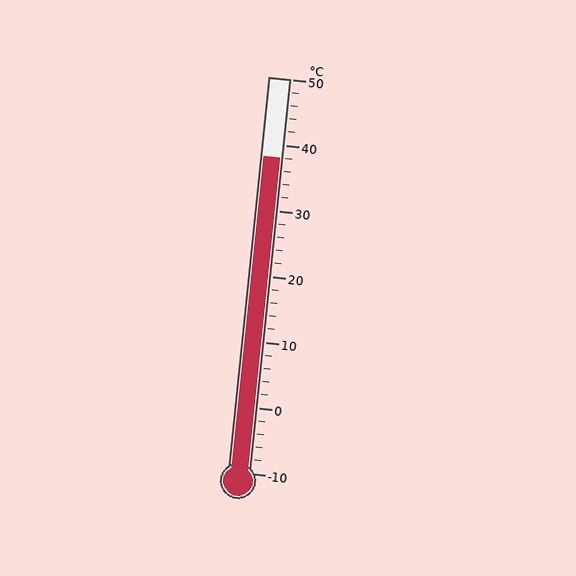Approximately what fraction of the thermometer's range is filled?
The thermometer is filled to approximately 80% of its range.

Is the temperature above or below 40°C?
The temperature is below 40°C.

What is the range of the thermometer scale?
The thermometer scale ranges from -10°C to 50°C.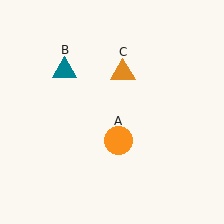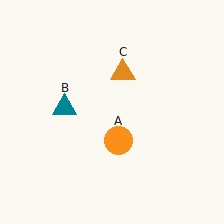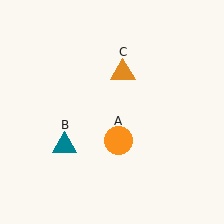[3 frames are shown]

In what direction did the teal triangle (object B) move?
The teal triangle (object B) moved down.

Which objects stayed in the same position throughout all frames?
Orange circle (object A) and orange triangle (object C) remained stationary.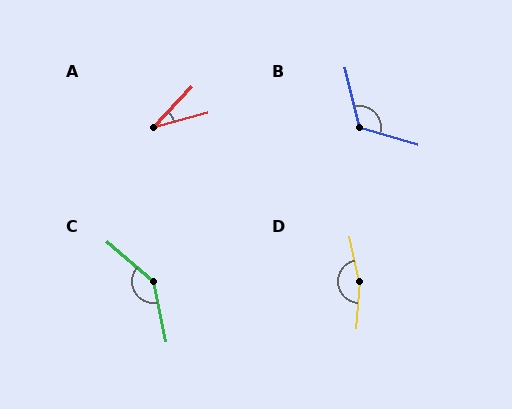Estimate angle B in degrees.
Approximately 120 degrees.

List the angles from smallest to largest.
A (32°), B (120°), C (143°), D (164°).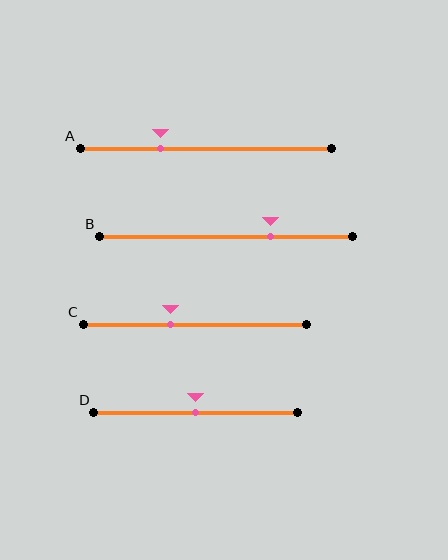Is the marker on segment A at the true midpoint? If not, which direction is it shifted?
No, the marker on segment A is shifted to the left by about 18% of the segment length.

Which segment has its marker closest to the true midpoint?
Segment D has its marker closest to the true midpoint.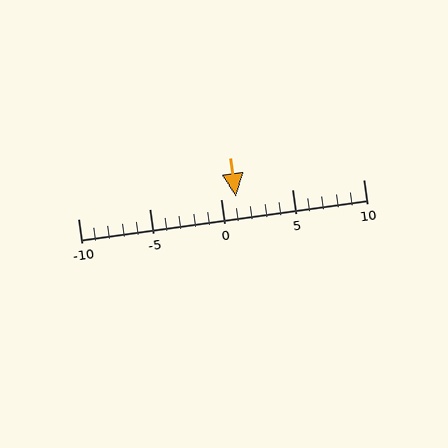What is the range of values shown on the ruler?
The ruler shows values from -10 to 10.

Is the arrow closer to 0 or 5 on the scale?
The arrow is closer to 0.